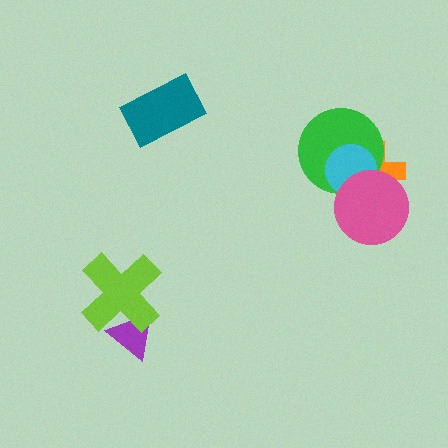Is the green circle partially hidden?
Yes, it is partially covered by another shape.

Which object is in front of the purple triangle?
The lime cross is in front of the purple triangle.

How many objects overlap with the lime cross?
1 object overlaps with the lime cross.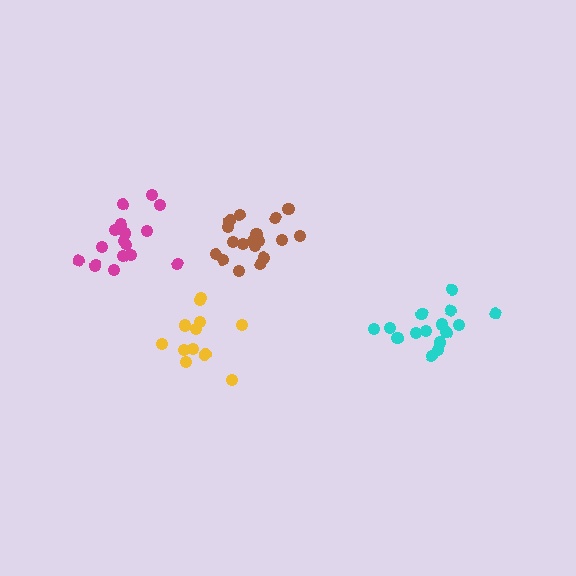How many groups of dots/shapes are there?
There are 4 groups.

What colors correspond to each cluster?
The clusters are colored: brown, yellow, magenta, cyan.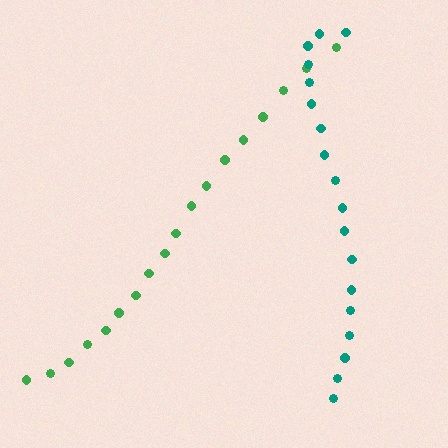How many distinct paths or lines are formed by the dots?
There are 2 distinct paths.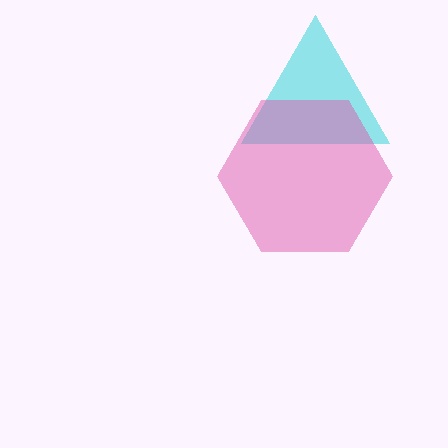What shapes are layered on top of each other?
The layered shapes are: a cyan triangle, a pink hexagon.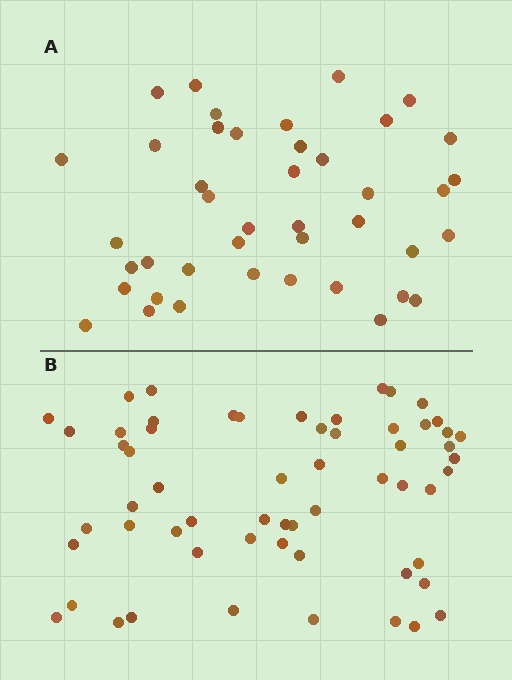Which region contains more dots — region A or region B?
Region B (the bottom region) has more dots.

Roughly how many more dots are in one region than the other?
Region B has approximately 15 more dots than region A.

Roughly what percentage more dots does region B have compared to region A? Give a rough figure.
About 40% more.